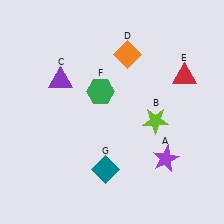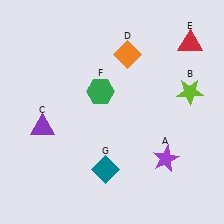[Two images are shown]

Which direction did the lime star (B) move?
The lime star (B) moved right.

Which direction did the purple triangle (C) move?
The purple triangle (C) moved down.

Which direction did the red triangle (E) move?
The red triangle (E) moved up.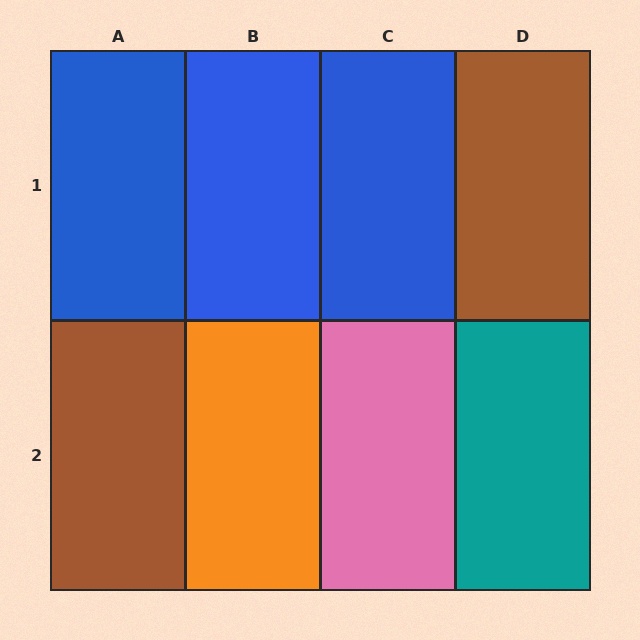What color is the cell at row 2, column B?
Orange.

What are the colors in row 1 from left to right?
Blue, blue, blue, brown.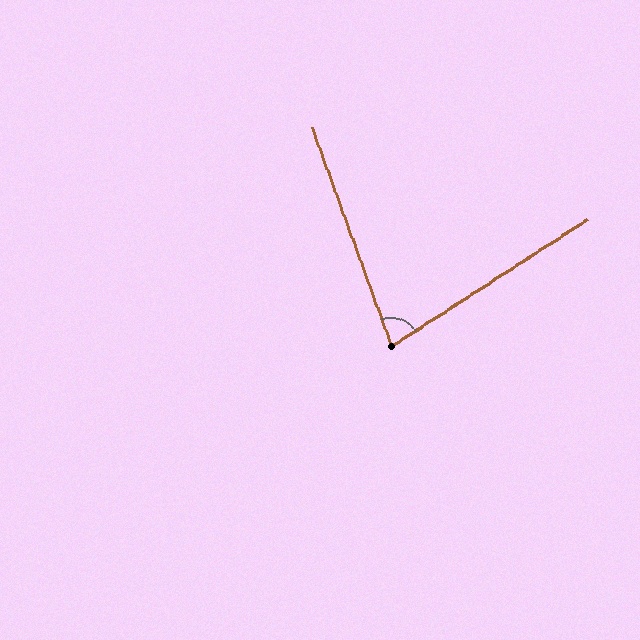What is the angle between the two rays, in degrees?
Approximately 77 degrees.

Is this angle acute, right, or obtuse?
It is acute.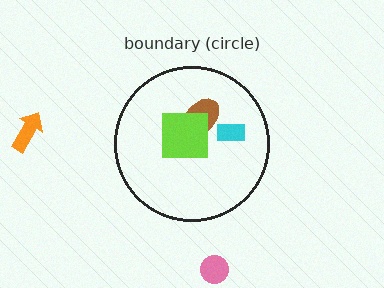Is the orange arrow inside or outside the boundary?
Outside.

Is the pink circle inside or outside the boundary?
Outside.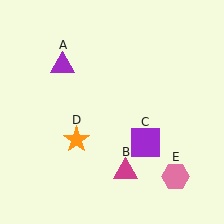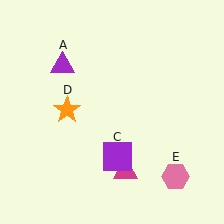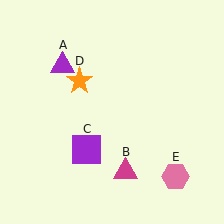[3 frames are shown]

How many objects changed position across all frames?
2 objects changed position: purple square (object C), orange star (object D).